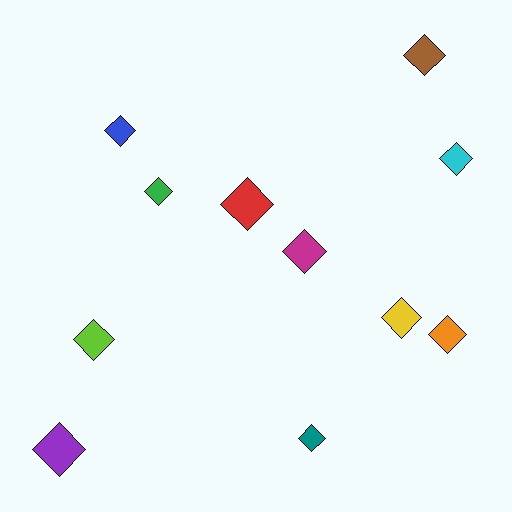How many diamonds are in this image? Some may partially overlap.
There are 11 diamonds.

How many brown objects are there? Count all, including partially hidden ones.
There is 1 brown object.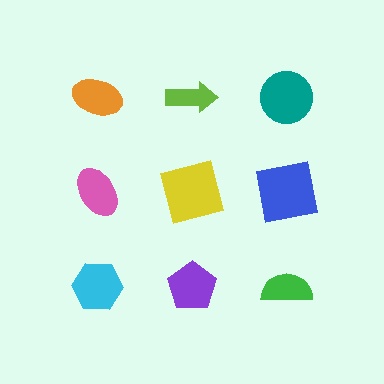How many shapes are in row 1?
3 shapes.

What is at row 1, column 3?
A teal circle.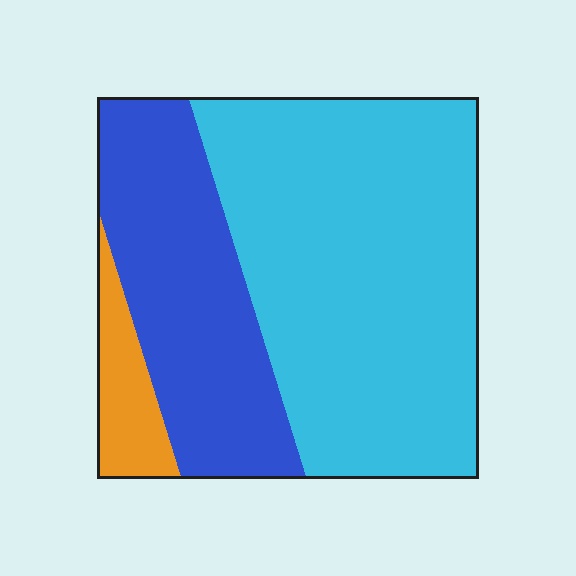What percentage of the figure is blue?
Blue takes up between a quarter and a half of the figure.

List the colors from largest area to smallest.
From largest to smallest: cyan, blue, orange.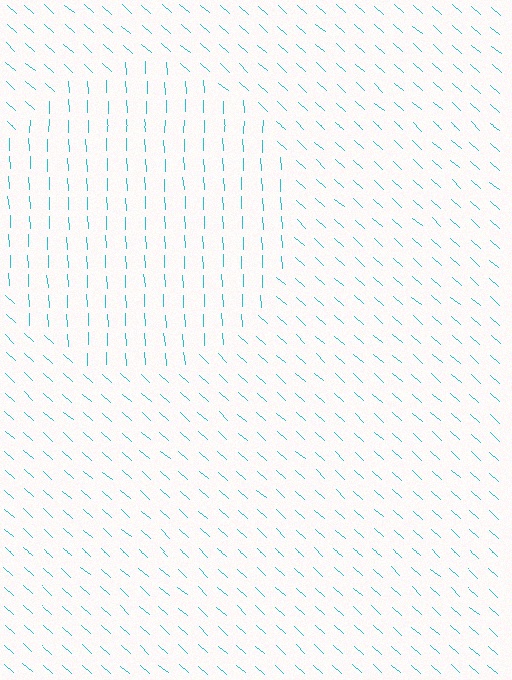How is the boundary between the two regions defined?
The boundary is defined purely by a change in line orientation (approximately 45 degrees difference). All lines are the same color and thickness.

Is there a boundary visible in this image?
Yes, there is a texture boundary formed by a change in line orientation.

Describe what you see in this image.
The image is filled with small cyan line segments. A circle region in the image has lines oriented differently from the surrounding lines, creating a visible texture boundary.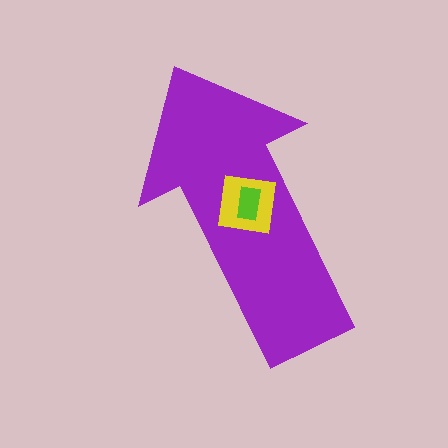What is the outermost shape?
The purple arrow.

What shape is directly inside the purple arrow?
The yellow square.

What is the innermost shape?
The lime rectangle.